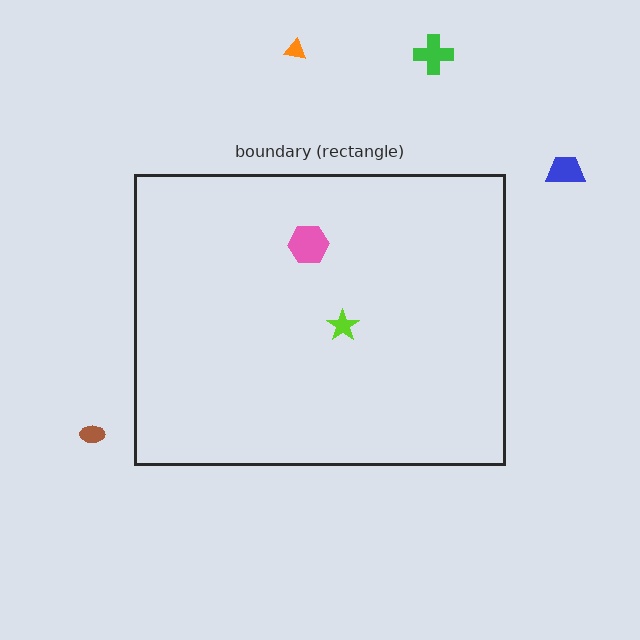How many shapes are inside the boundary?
2 inside, 4 outside.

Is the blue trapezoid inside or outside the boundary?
Outside.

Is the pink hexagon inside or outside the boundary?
Inside.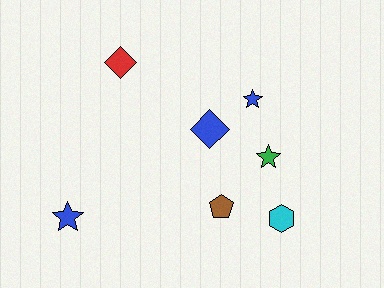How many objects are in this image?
There are 7 objects.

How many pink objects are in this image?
There are no pink objects.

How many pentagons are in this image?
There is 1 pentagon.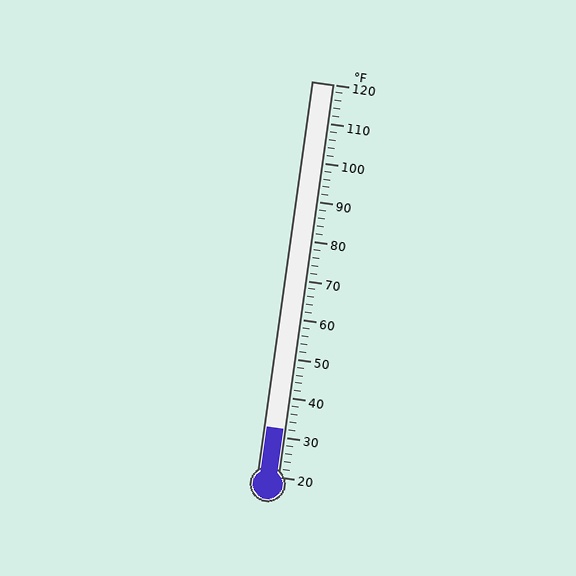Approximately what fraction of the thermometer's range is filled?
The thermometer is filled to approximately 10% of its range.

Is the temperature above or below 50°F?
The temperature is below 50°F.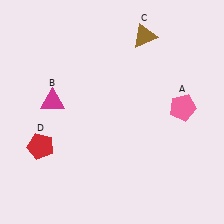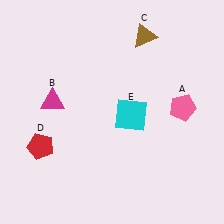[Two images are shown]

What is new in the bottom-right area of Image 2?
A cyan square (E) was added in the bottom-right area of Image 2.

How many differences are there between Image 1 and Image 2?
There is 1 difference between the two images.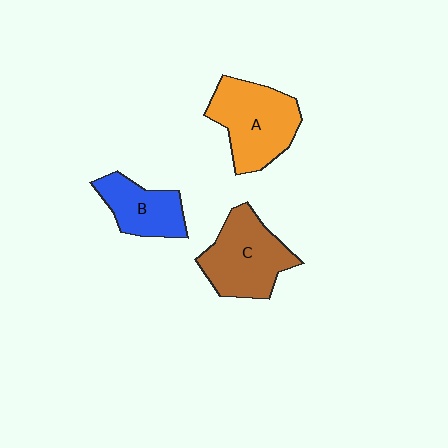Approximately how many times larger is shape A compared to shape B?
Approximately 1.5 times.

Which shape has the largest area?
Shape A (orange).